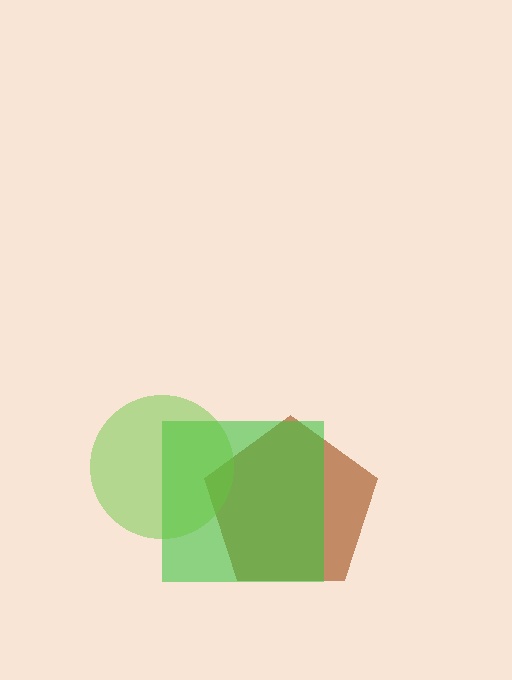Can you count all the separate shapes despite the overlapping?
Yes, there are 3 separate shapes.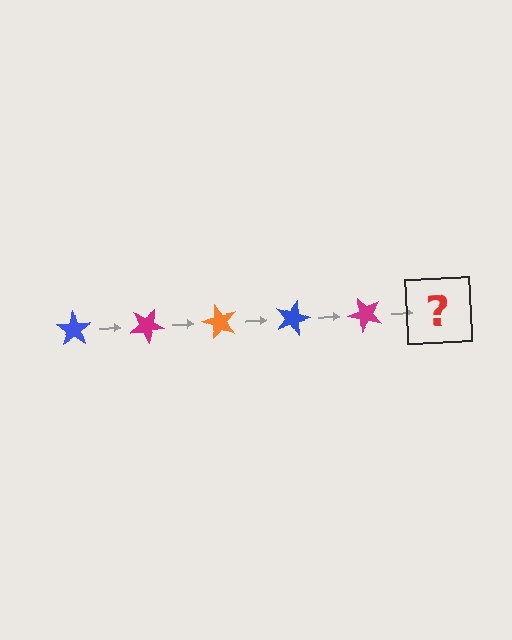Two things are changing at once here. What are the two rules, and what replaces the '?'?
The two rules are that it rotates 30 degrees each step and the color cycles through blue, magenta, and orange. The '?' should be an orange star, rotated 150 degrees from the start.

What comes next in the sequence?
The next element should be an orange star, rotated 150 degrees from the start.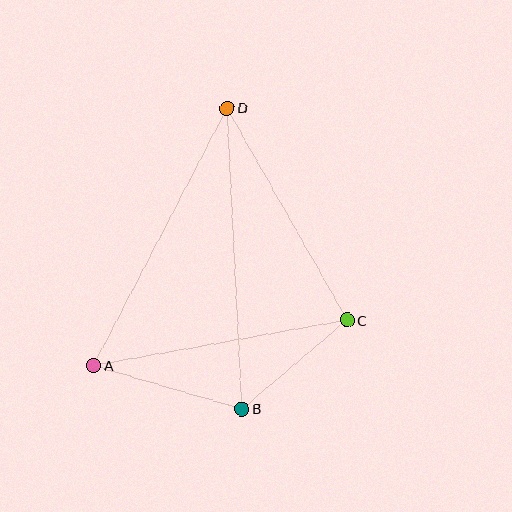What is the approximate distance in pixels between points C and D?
The distance between C and D is approximately 243 pixels.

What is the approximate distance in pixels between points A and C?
The distance between A and C is approximately 257 pixels.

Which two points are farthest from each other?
Points B and D are farthest from each other.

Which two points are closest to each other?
Points B and C are closest to each other.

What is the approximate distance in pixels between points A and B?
The distance between A and B is approximately 155 pixels.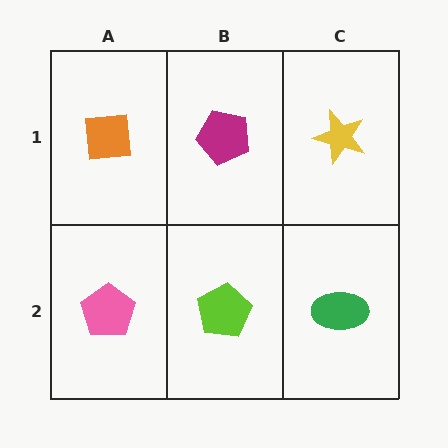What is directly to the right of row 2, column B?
A green ellipse.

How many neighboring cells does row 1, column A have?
2.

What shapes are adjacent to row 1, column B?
A lime pentagon (row 2, column B), an orange square (row 1, column A), a yellow star (row 1, column C).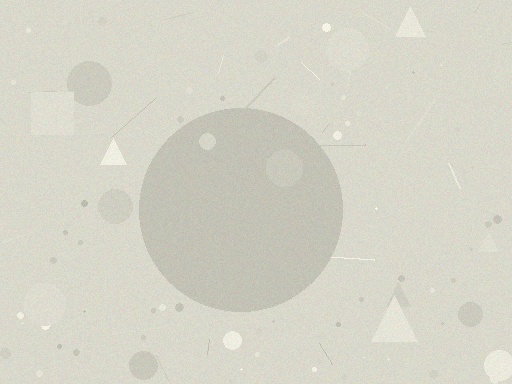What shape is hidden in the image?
A circle is hidden in the image.